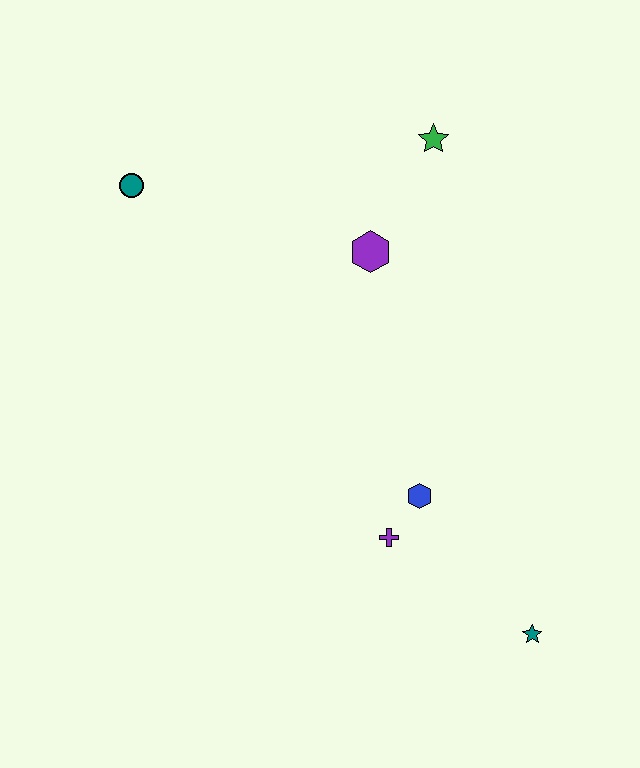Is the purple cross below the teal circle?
Yes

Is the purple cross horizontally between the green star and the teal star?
No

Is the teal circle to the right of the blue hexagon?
No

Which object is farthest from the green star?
The teal star is farthest from the green star.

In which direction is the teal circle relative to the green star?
The teal circle is to the left of the green star.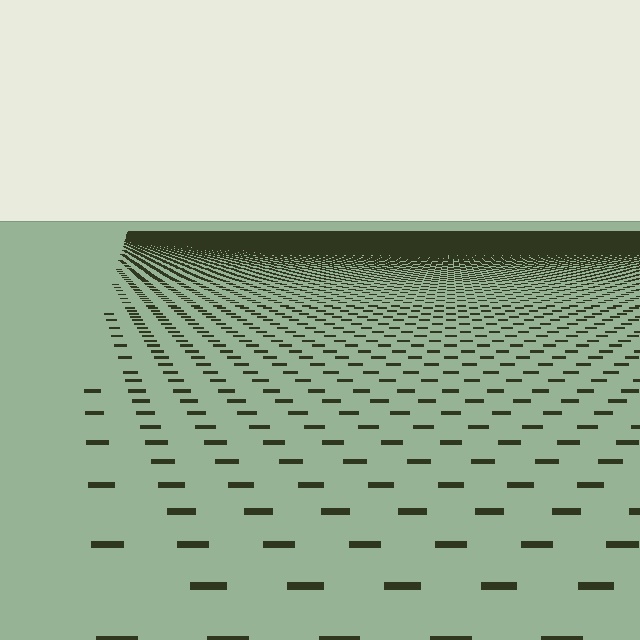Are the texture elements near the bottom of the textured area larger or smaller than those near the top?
Larger. Near the bottom, elements are closer to the viewer and appear at a bigger on-screen size.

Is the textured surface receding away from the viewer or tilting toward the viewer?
The surface is receding away from the viewer. Texture elements get smaller and denser toward the top.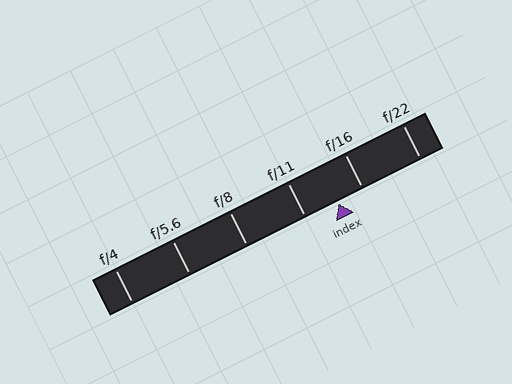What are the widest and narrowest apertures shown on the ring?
The widest aperture shown is f/4 and the narrowest is f/22.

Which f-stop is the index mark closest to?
The index mark is closest to f/16.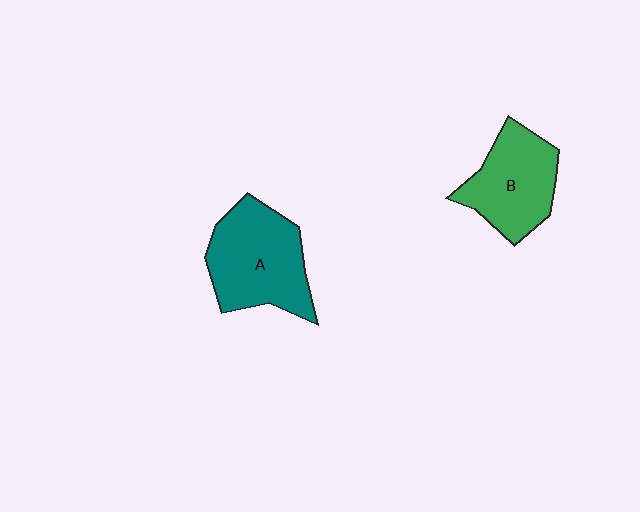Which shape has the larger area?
Shape A (teal).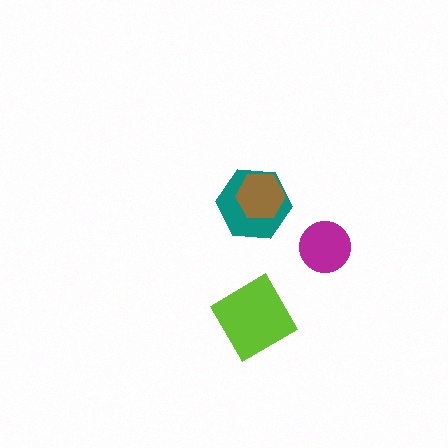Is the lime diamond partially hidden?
No, no other shape covers it.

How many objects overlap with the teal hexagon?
1 object overlaps with the teal hexagon.